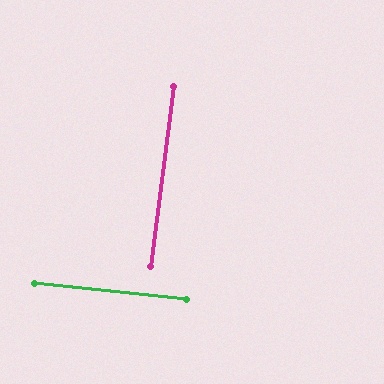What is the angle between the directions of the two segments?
Approximately 89 degrees.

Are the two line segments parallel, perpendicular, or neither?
Perpendicular — they meet at approximately 89°.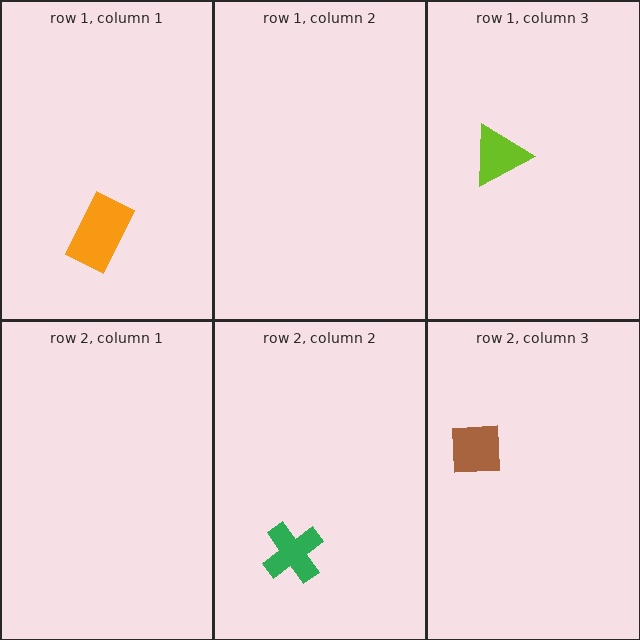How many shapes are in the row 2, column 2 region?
1.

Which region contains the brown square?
The row 2, column 3 region.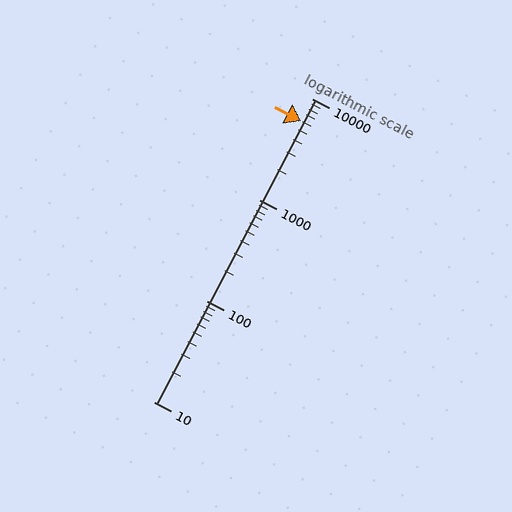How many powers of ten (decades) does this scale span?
The scale spans 3 decades, from 10 to 10000.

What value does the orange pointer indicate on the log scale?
The pointer indicates approximately 6000.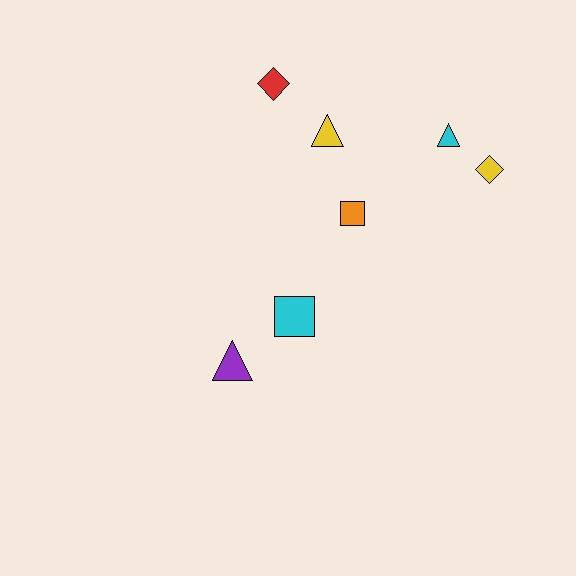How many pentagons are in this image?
There are no pentagons.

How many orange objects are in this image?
There is 1 orange object.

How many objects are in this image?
There are 7 objects.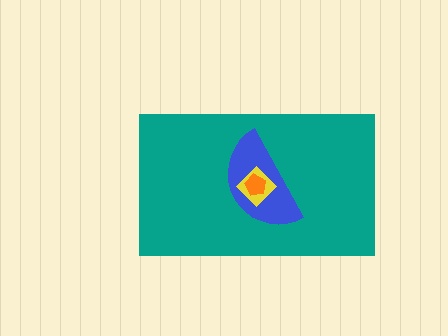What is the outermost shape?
The teal rectangle.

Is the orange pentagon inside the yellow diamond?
Yes.